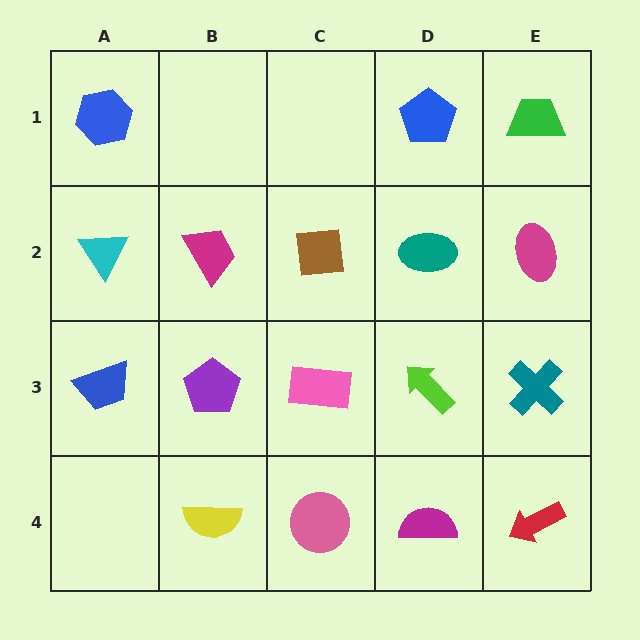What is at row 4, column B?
A yellow semicircle.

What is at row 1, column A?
A blue hexagon.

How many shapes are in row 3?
5 shapes.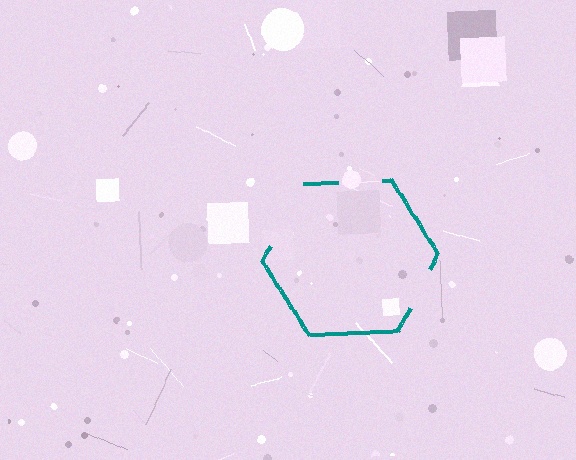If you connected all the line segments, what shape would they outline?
They would outline a hexagon.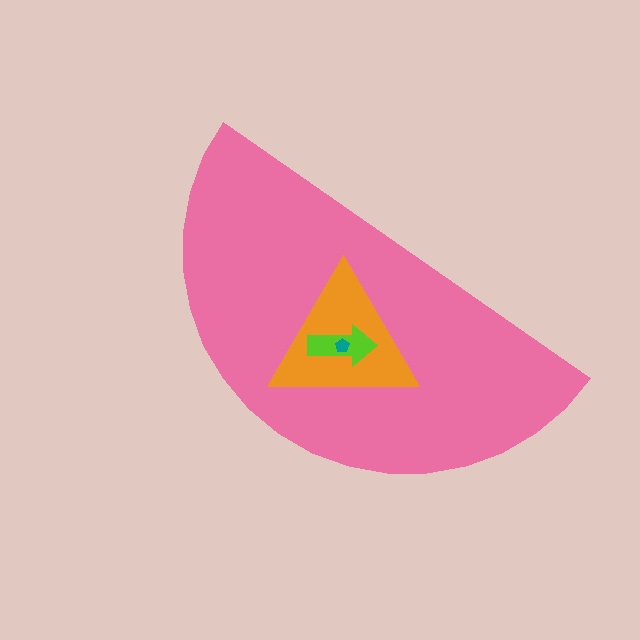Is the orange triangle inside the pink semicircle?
Yes.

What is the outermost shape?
The pink semicircle.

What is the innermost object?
The teal pentagon.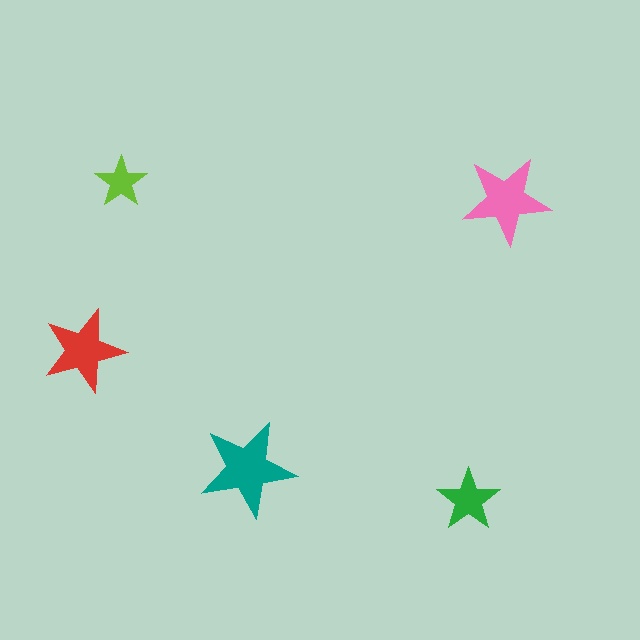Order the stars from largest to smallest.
the teal one, the pink one, the red one, the green one, the lime one.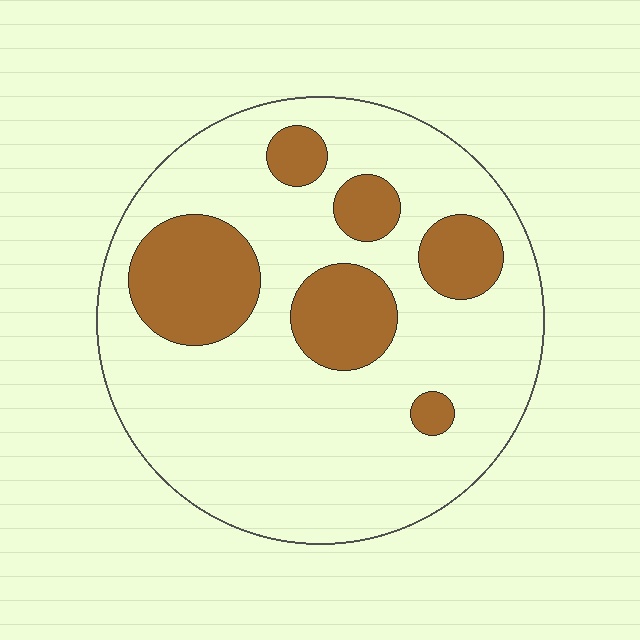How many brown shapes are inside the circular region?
6.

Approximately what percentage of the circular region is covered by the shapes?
Approximately 25%.